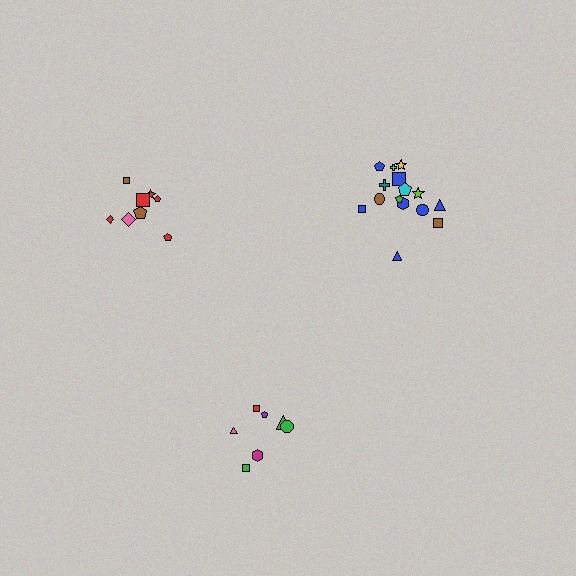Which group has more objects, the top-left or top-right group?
The top-right group.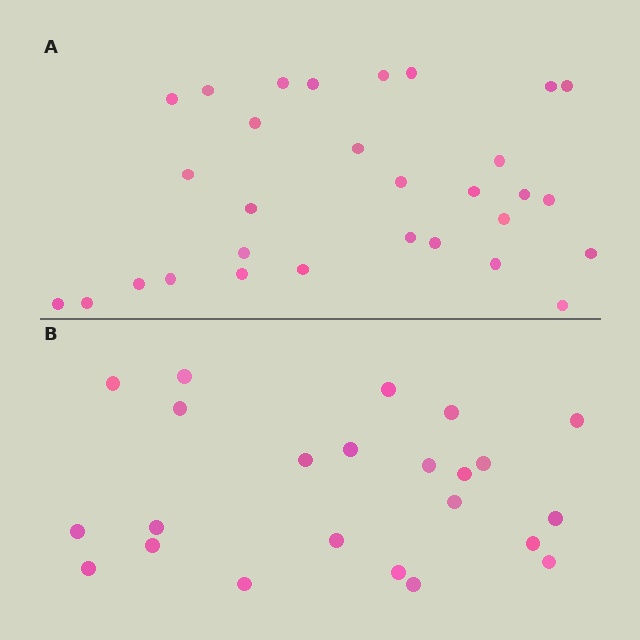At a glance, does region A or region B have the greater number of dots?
Region A (the top region) has more dots.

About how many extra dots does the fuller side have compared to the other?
Region A has roughly 8 or so more dots than region B.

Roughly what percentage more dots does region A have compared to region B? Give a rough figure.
About 30% more.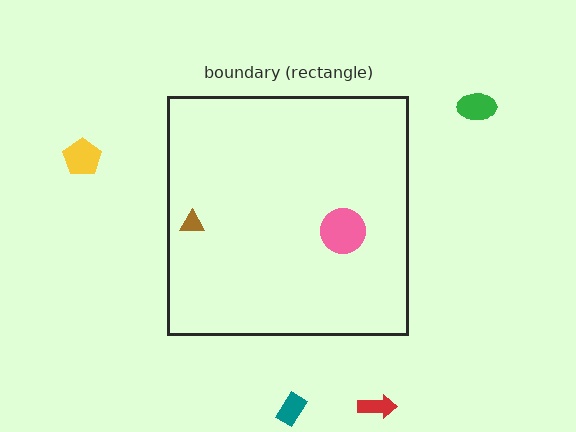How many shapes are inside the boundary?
2 inside, 4 outside.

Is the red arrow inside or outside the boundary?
Outside.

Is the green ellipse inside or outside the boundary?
Outside.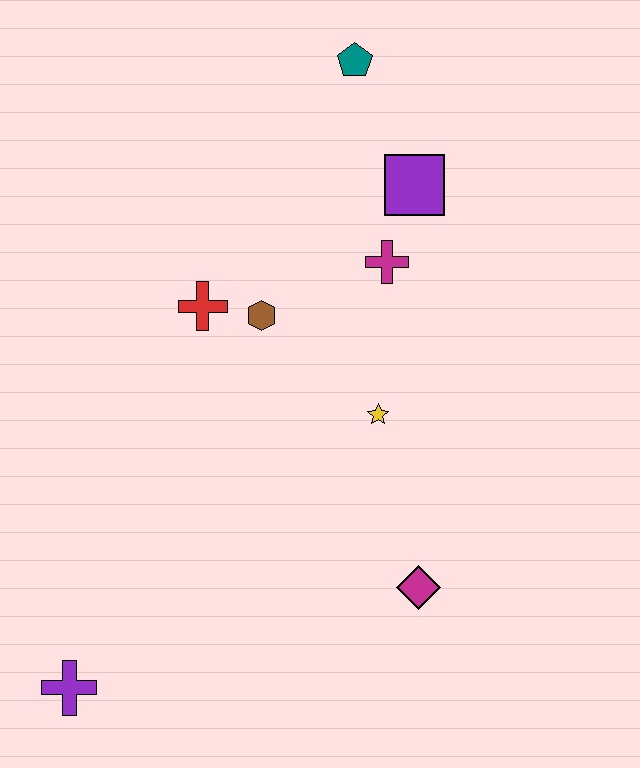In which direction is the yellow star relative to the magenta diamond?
The yellow star is above the magenta diamond.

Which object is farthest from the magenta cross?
The purple cross is farthest from the magenta cross.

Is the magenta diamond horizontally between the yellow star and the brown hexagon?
No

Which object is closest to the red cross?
The brown hexagon is closest to the red cross.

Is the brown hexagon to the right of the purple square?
No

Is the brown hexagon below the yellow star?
No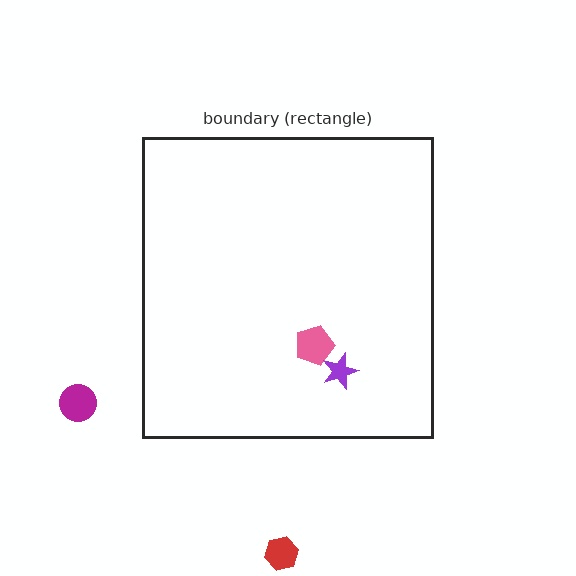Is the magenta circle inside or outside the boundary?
Outside.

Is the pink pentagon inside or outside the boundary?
Inside.